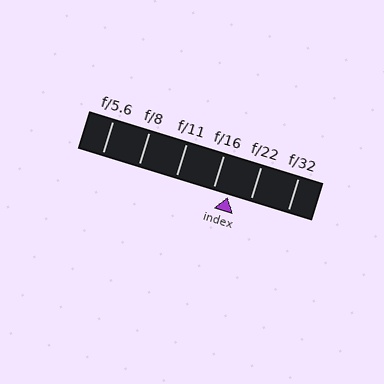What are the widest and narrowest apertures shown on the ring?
The widest aperture shown is f/5.6 and the narrowest is f/32.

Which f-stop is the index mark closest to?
The index mark is closest to f/16.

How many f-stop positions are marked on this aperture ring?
There are 6 f-stop positions marked.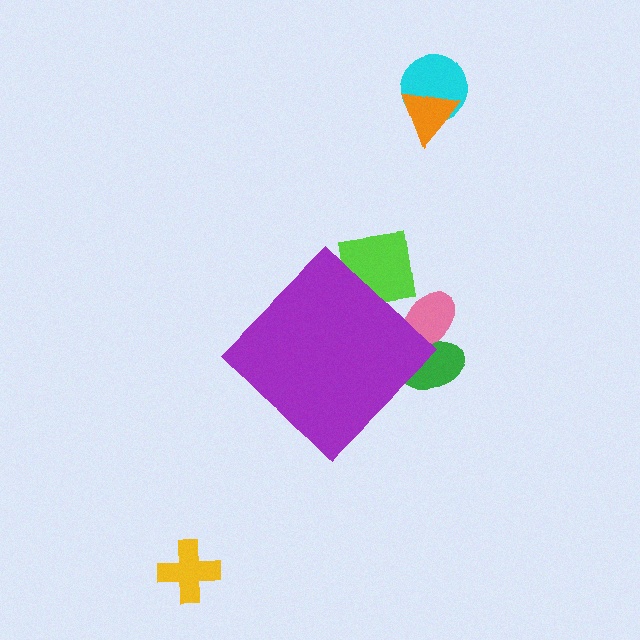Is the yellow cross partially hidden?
No, the yellow cross is fully visible.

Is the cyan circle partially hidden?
No, the cyan circle is fully visible.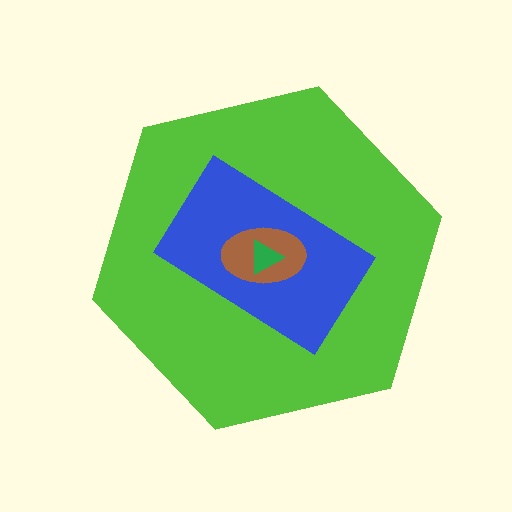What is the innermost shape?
The green triangle.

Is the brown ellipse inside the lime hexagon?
Yes.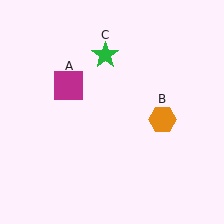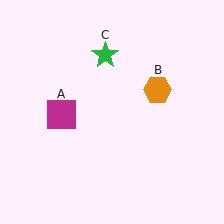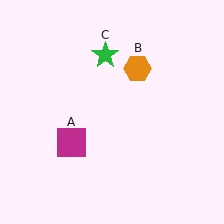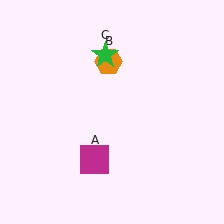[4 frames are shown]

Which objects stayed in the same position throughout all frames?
Green star (object C) remained stationary.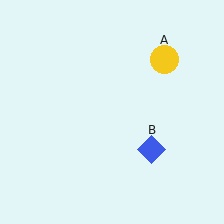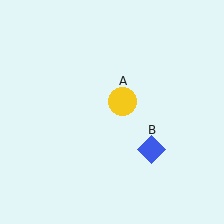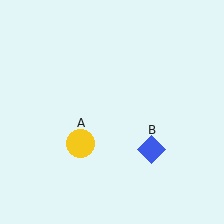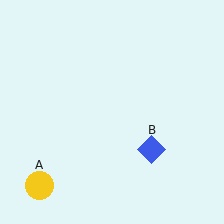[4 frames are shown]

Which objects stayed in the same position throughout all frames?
Blue diamond (object B) remained stationary.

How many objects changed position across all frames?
1 object changed position: yellow circle (object A).